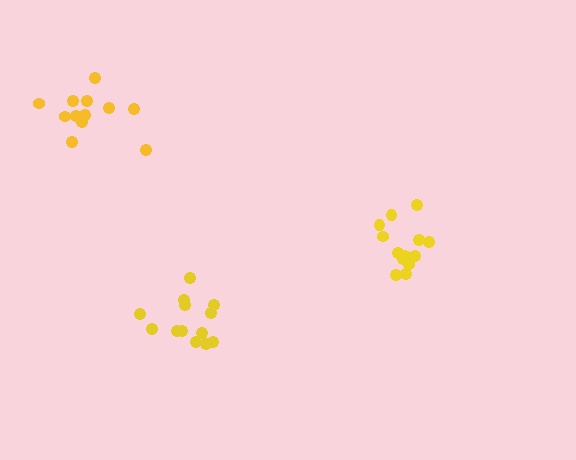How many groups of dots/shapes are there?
There are 3 groups.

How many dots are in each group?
Group 1: 14 dots, Group 2: 13 dots, Group 3: 12 dots (39 total).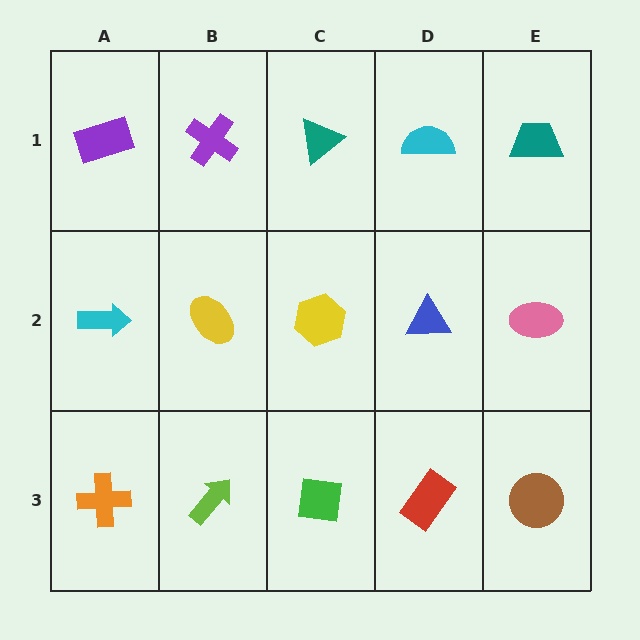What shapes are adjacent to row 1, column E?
A pink ellipse (row 2, column E), a cyan semicircle (row 1, column D).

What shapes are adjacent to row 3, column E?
A pink ellipse (row 2, column E), a red rectangle (row 3, column D).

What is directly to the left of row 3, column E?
A red rectangle.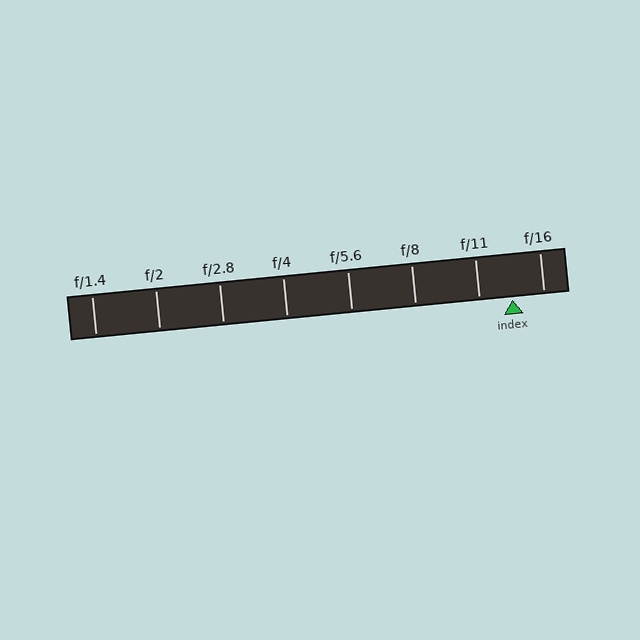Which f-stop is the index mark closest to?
The index mark is closest to f/16.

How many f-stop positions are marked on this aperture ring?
There are 8 f-stop positions marked.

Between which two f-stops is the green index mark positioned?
The index mark is between f/11 and f/16.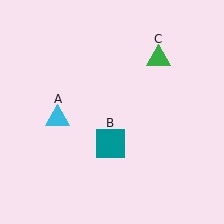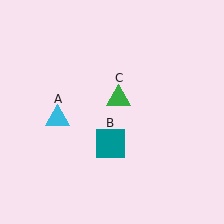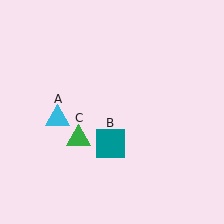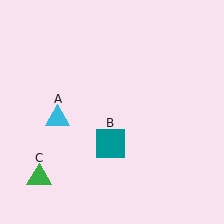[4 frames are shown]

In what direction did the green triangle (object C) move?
The green triangle (object C) moved down and to the left.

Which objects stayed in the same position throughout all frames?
Cyan triangle (object A) and teal square (object B) remained stationary.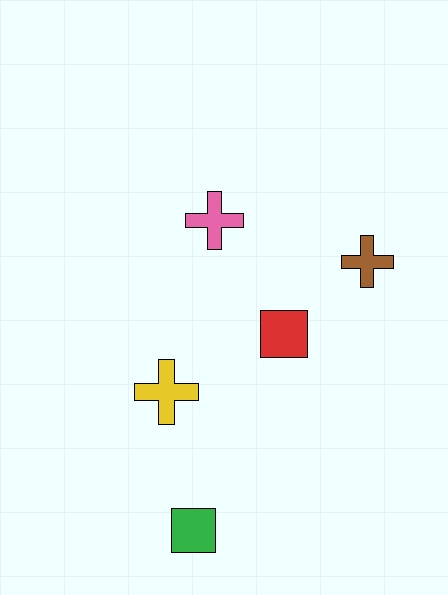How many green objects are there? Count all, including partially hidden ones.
There is 1 green object.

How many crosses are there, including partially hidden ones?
There are 3 crosses.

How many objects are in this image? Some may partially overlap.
There are 5 objects.